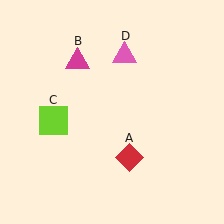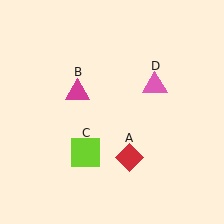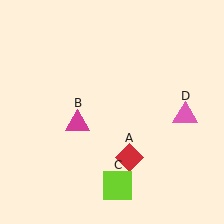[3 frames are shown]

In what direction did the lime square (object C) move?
The lime square (object C) moved down and to the right.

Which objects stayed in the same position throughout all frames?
Red diamond (object A) remained stationary.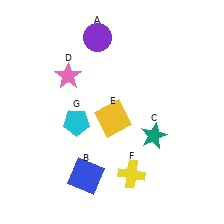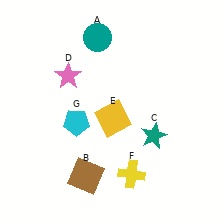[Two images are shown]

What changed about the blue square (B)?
In Image 1, B is blue. In Image 2, it changed to brown.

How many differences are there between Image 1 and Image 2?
There are 2 differences between the two images.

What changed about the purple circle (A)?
In Image 1, A is purple. In Image 2, it changed to teal.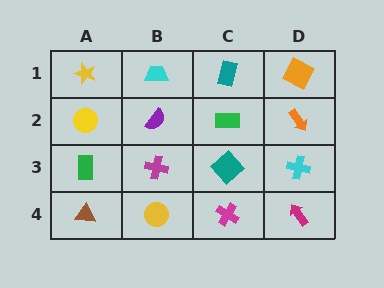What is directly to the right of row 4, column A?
A yellow circle.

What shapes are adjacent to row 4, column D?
A cyan cross (row 3, column D), a magenta cross (row 4, column C).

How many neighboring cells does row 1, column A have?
2.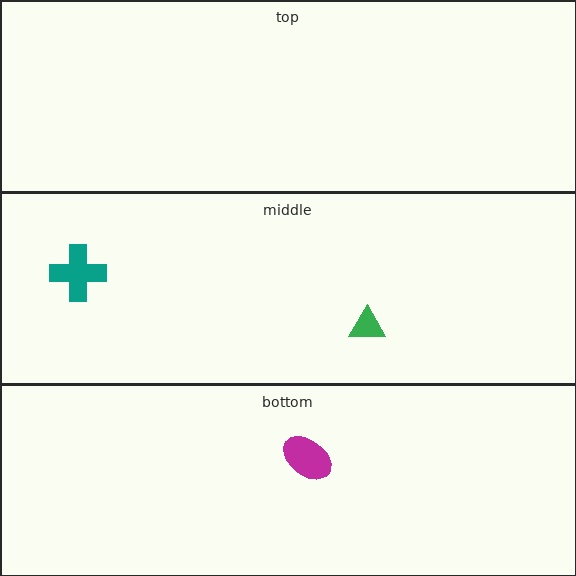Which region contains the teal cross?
The middle region.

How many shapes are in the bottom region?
1.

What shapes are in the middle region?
The teal cross, the green triangle.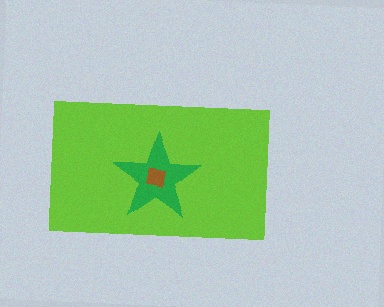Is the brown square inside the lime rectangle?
Yes.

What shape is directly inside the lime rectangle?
The green star.